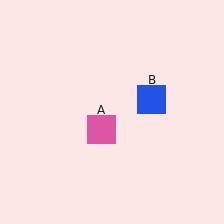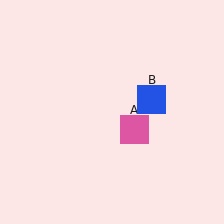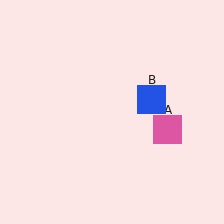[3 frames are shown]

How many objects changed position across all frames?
1 object changed position: pink square (object A).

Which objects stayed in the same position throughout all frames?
Blue square (object B) remained stationary.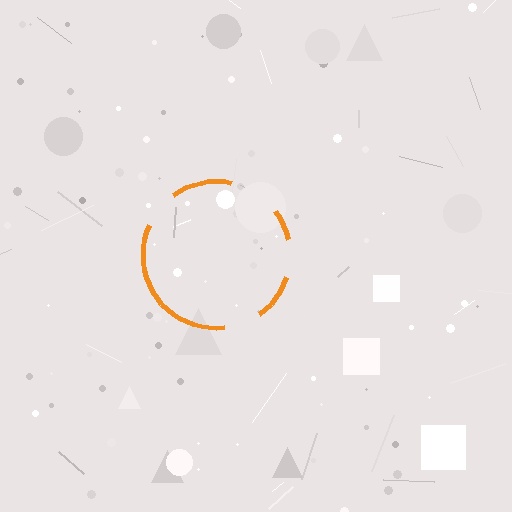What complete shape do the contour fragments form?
The contour fragments form a circle.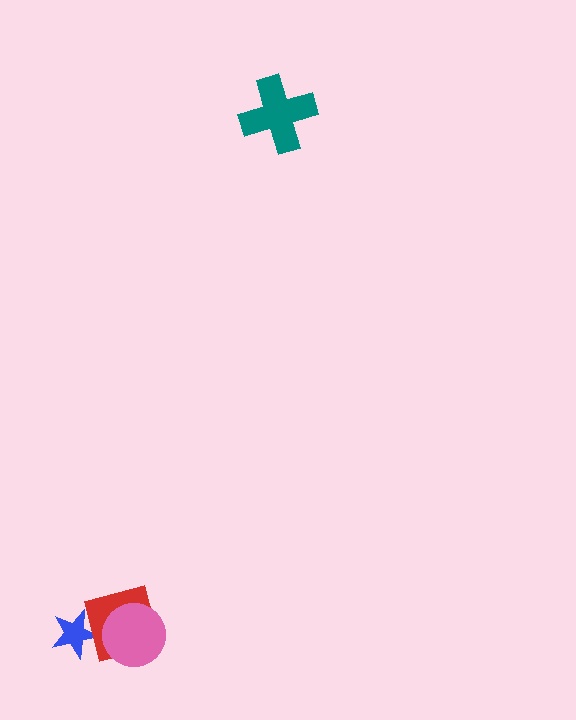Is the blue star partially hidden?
Yes, it is partially covered by another shape.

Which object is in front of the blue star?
The red square is in front of the blue star.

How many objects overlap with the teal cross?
0 objects overlap with the teal cross.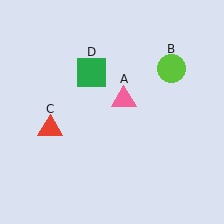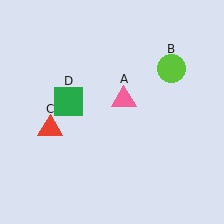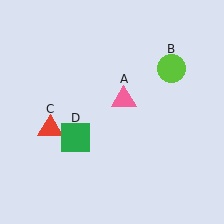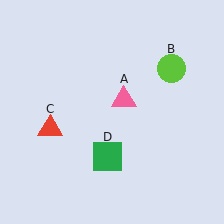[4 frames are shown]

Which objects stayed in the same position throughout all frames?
Pink triangle (object A) and lime circle (object B) and red triangle (object C) remained stationary.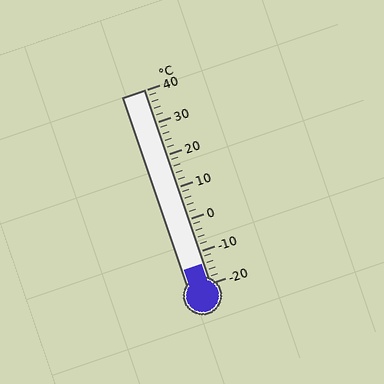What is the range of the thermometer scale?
The thermometer scale ranges from -20°C to 40°C.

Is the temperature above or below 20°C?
The temperature is below 20°C.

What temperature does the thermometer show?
The thermometer shows approximately -14°C.